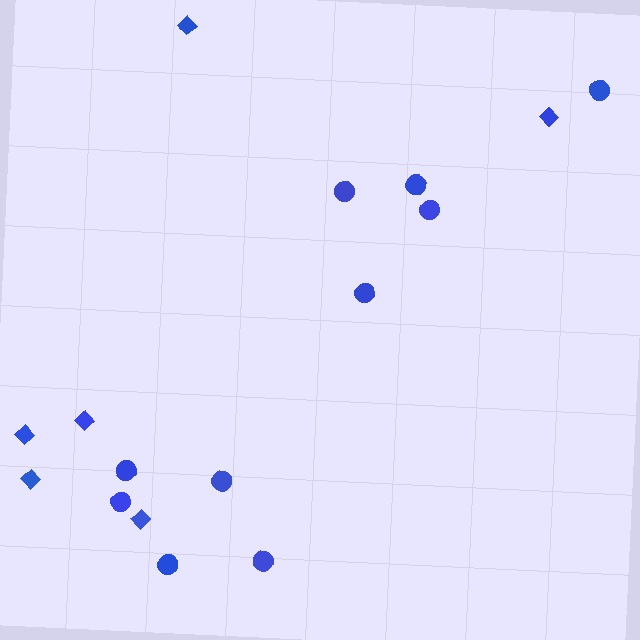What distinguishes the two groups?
There are 2 groups: one group of circles (10) and one group of diamonds (6).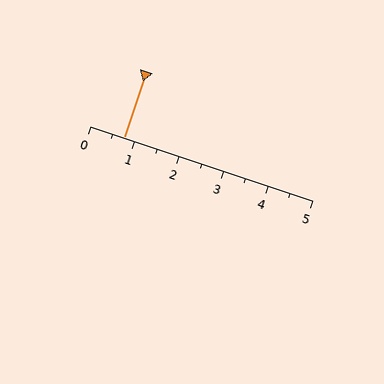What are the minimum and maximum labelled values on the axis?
The axis runs from 0 to 5.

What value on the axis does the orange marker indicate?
The marker indicates approximately 0.8.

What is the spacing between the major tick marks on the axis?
The major ticks are spaced 1 apart.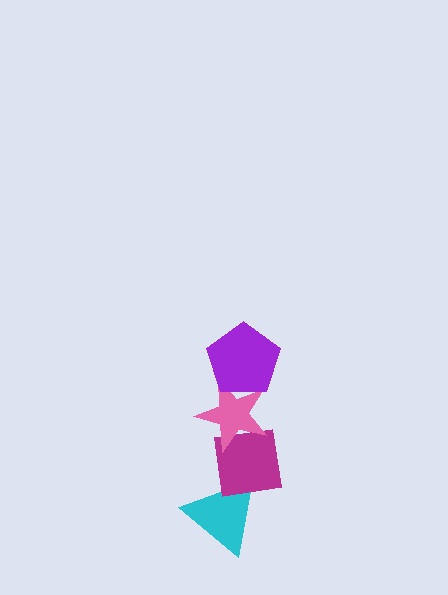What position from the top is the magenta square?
The magenta square is 3rd from the top.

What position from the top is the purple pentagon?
The purple pentagon is 1st from the top.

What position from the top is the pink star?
The pink star is 2nd from the top.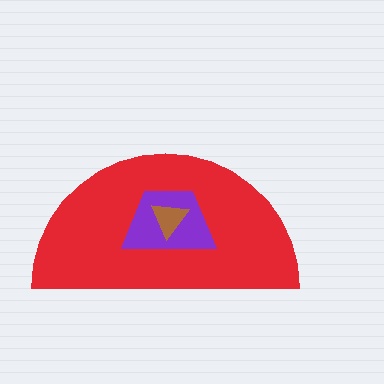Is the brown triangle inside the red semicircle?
Yes.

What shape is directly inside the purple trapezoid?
The brown triangle.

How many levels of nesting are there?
3.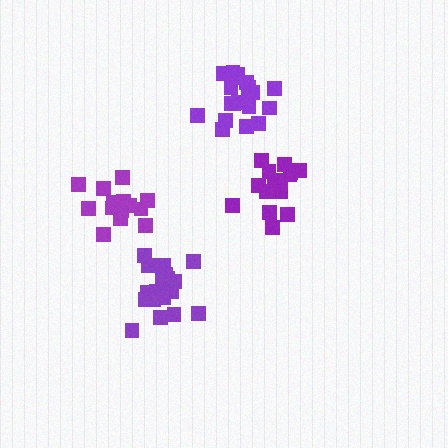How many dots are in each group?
Group 1: 19 dots, Group 2: 19 dots, Group 3: 15 dots, Group 4: 16 dots (69 total).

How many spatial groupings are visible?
There are 4 spatial groupings.